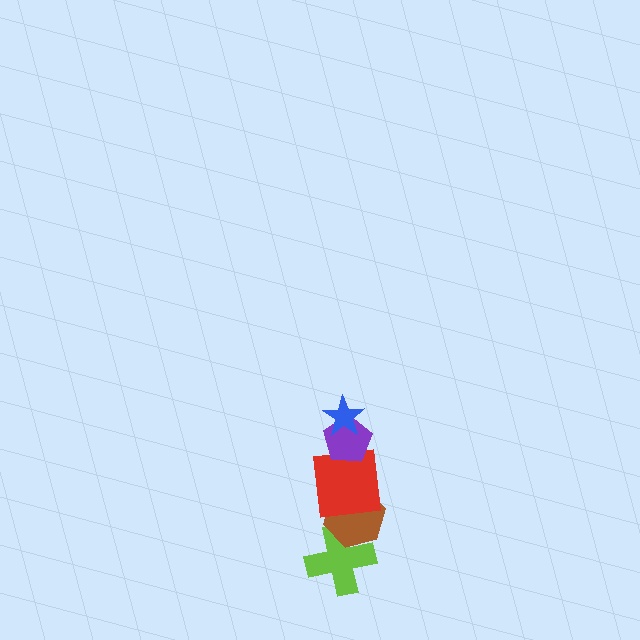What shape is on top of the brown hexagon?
The red square is on top of the brown hexagon.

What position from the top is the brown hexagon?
The brown hexagon is 4th from the top.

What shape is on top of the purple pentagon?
The blue star is on top of the purple pentagon.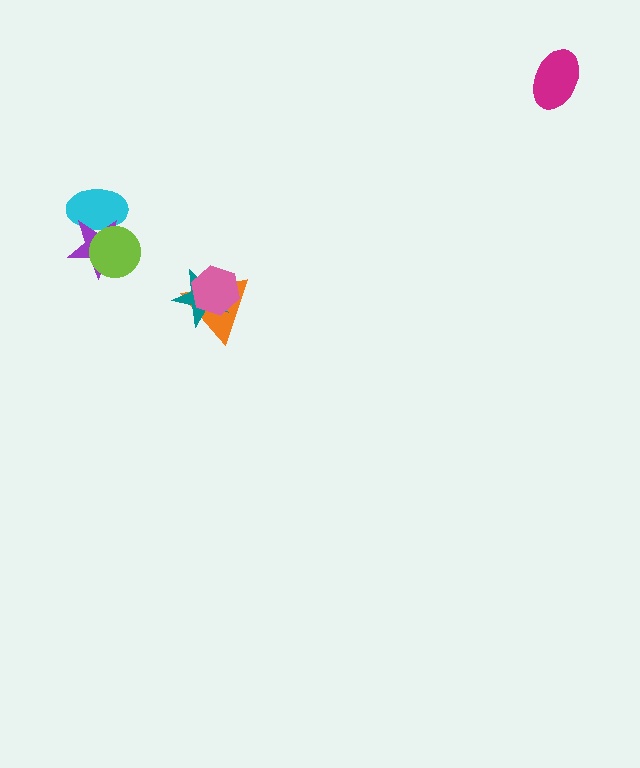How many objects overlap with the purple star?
2 objects overlap with the purple star.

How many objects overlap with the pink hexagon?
2 objects overlap with the pink hexagon.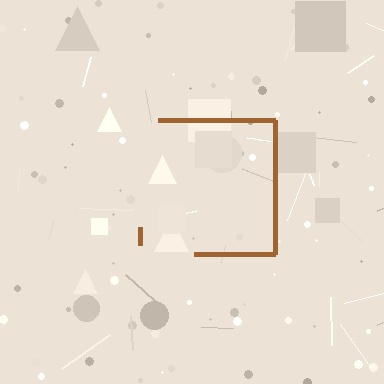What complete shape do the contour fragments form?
The contour fragments form a square.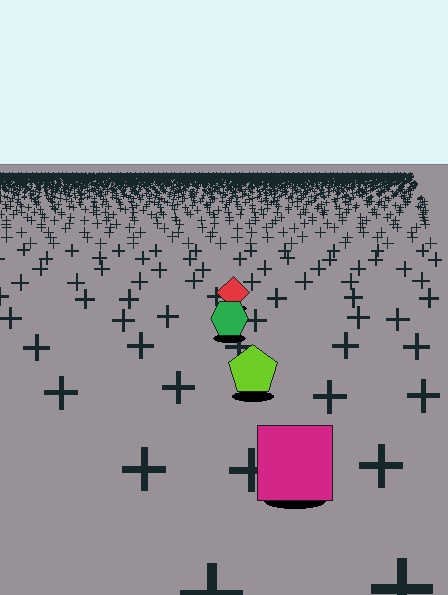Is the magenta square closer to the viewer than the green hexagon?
Yes. The magenta square is closer — you can tell from the texture gradient: the ground texture is coarser near it.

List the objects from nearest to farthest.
From nearest to farthest: the magenta square, the lime pentagon, the green hexagon, the red diamond.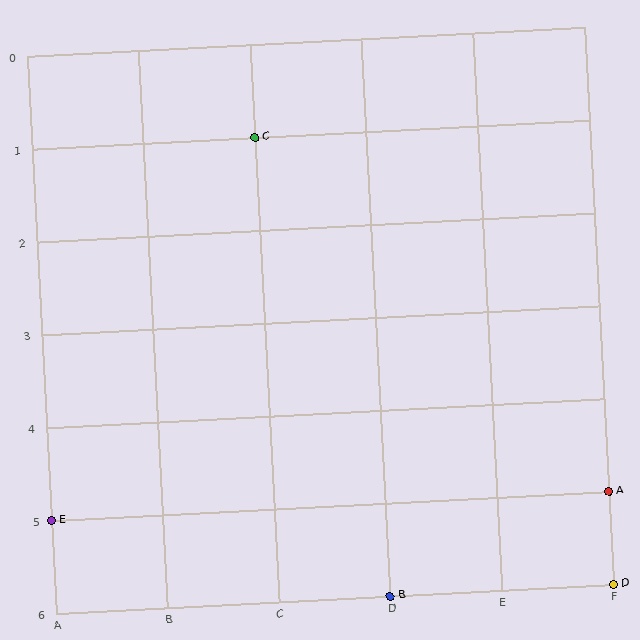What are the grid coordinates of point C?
Point C is at grid coordinates (C, 1).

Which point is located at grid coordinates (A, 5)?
Point E is at (A, 5).